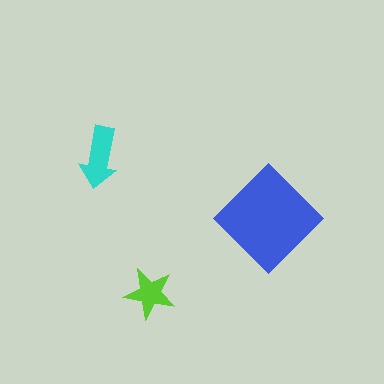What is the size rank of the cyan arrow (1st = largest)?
2nd.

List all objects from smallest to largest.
The lime star, the cyan arrow, the blue diamond.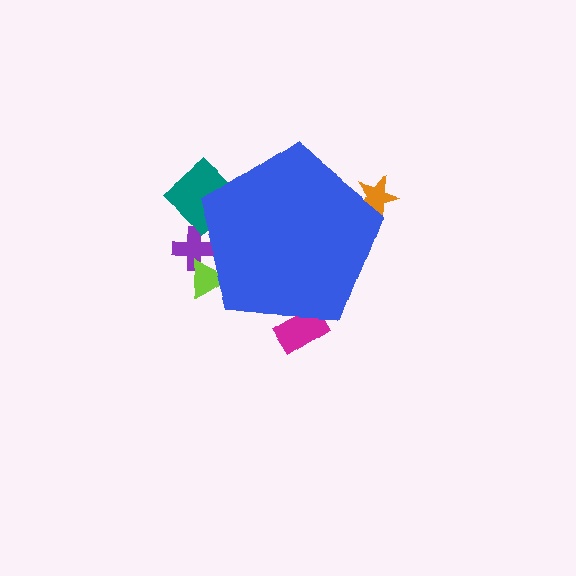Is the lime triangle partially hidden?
Yes, the lime triangle is partially hidden behind the blue pentagon.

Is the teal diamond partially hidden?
Yes, the teal diamond is partially hidden behind the blue pentagon.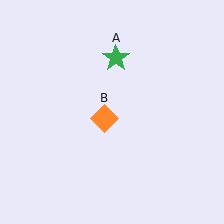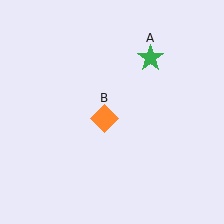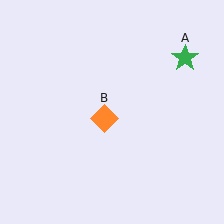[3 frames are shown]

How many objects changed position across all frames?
1 object changed position: green star (object A).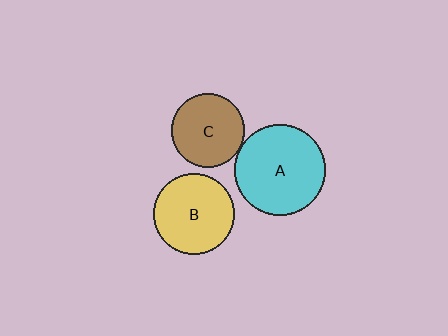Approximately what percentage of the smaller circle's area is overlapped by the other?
Approximately 5%.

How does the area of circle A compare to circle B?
Approximately 1.3 times.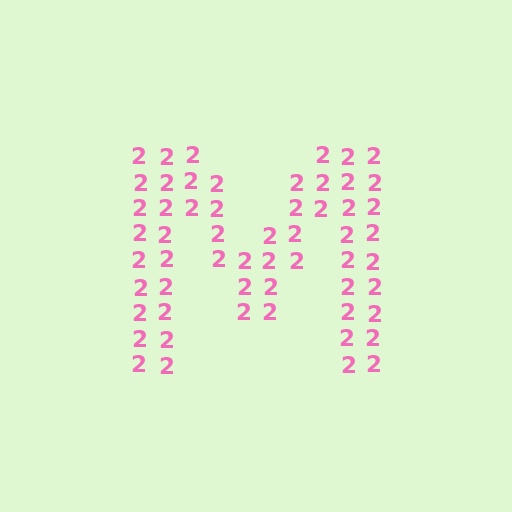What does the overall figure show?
The overall figure shows the letter M.